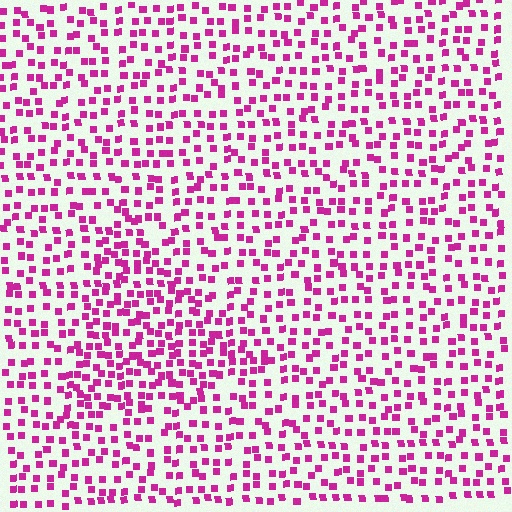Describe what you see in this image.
The image contains small magenta elements arranged at two different densities. A triangle-shaped region is visible where the elements are more densely packed than the surrounding area.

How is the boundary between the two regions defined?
The boundary is defined by a change in element density (approximately 1.6x ratio). All elements are the same color, size, and shape.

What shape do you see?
I see a triangle.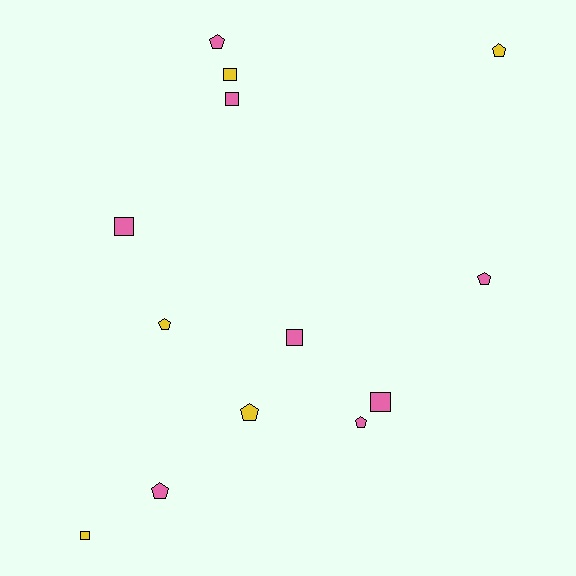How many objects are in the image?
There are 13 objects.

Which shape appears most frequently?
Pentagon, with 7 objects.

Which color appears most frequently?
Pink, with 8 objects.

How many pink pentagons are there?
There are 4 pink pentagons.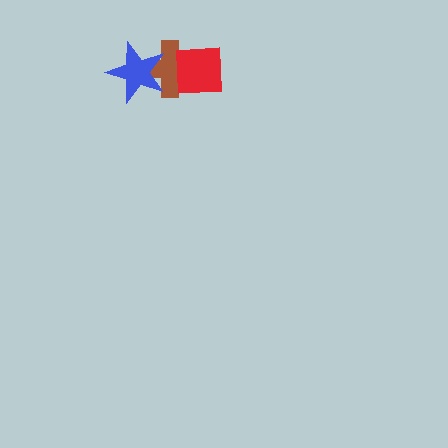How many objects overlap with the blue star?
1 object overlaps with the blue star.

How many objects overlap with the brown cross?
2 objects overlap with the brown cross.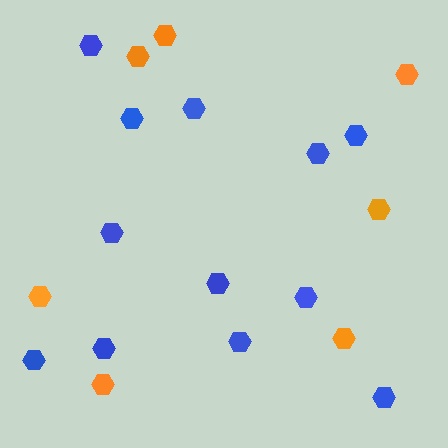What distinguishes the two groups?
There are 2 groups: one group of blue hexagons (12) and one group of orange hexagons (7).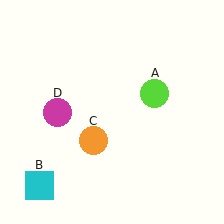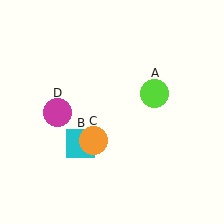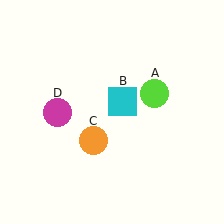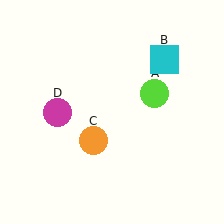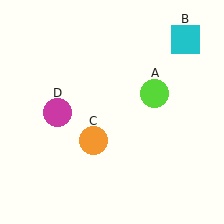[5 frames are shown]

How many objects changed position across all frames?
1 object changed position: cyan square (object B).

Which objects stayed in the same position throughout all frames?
Lime circle (object A) and orange circle (object C) and magenta circle (object D) remained stationary.